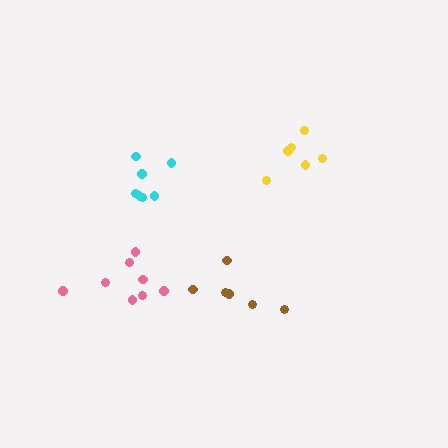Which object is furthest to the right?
The yellow cluster is rightmost.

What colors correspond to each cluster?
The clusters are colored: cyan, yellow, pink, brown.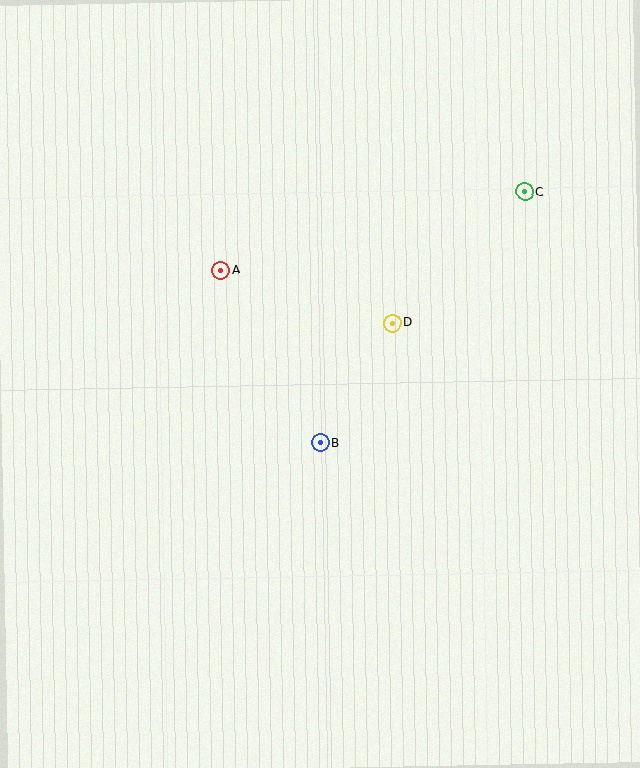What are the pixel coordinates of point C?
Point C is at (525, 192).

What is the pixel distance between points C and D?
The distance between C and D is 186 pixels.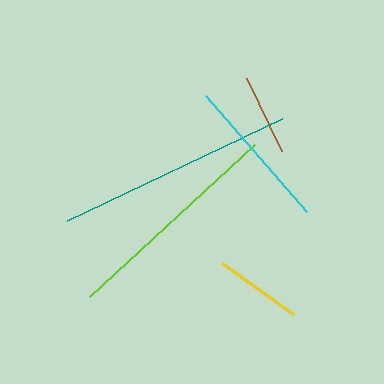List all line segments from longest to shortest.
From longest to shortest: teal, lime, cyan, yellow, brown.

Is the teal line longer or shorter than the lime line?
The teal line is longer than the lime line.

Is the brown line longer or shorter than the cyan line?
The cyan line is longer than the brown line.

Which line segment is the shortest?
The brown line is the shortest at approximately 81 pixels.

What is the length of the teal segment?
The teal segment is approximately 238 pixels long.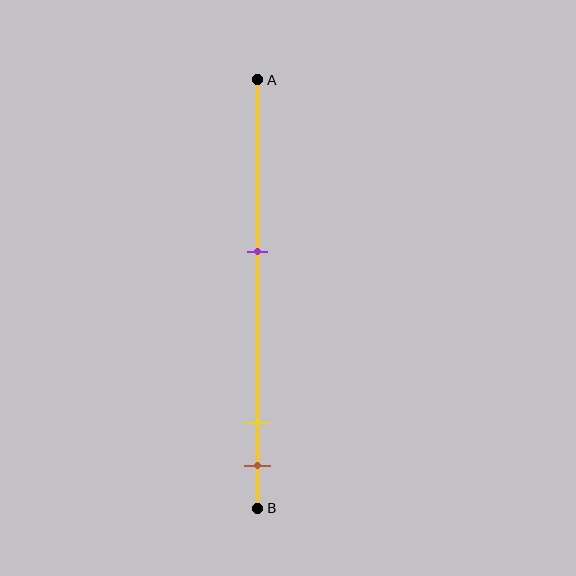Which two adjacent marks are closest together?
The yellow and brown marks are the closest adjacent pair.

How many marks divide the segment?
There are 3 marks dividing the segment.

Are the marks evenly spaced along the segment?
No, the marks are not evenly spaced.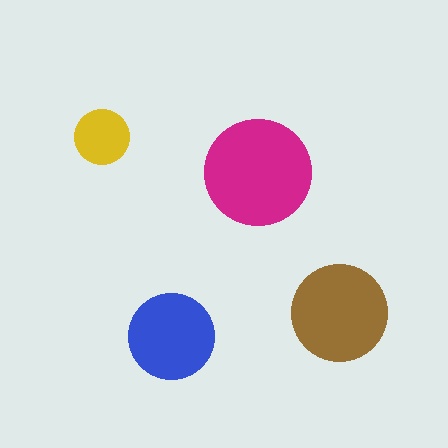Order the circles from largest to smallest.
the magenta one, the brown one, the blue one, the yellow one.